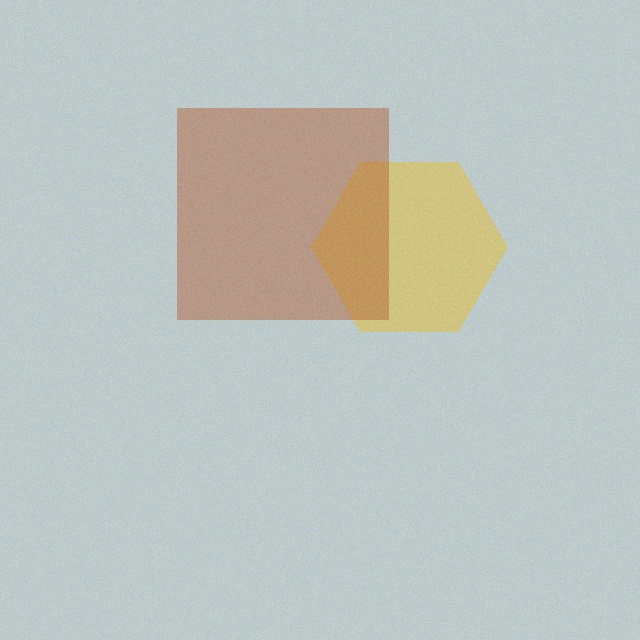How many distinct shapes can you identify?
There are 2 distinct shapes: a yellow hexagon, a brown square.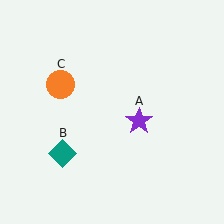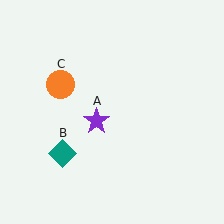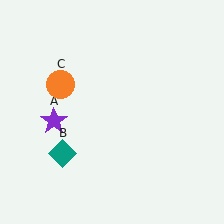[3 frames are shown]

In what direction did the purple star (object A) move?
The purple star (object A) moved left.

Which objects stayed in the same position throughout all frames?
Teal diamond (object B) and orange circle (object C) remained stationary.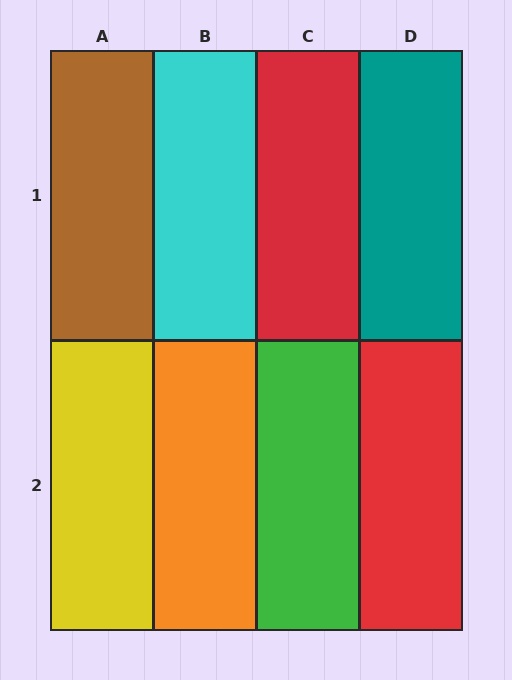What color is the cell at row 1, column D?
Teal.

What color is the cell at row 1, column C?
Red.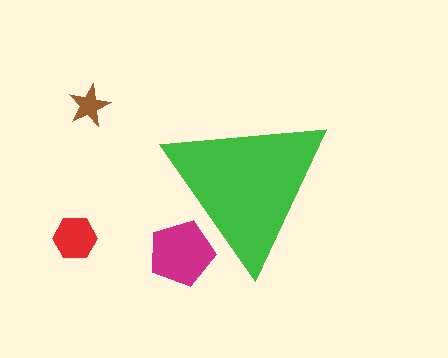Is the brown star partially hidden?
No, the brown star is fully visible.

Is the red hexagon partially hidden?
No, the red hexagon is fully visible.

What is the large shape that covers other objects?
A green triangle.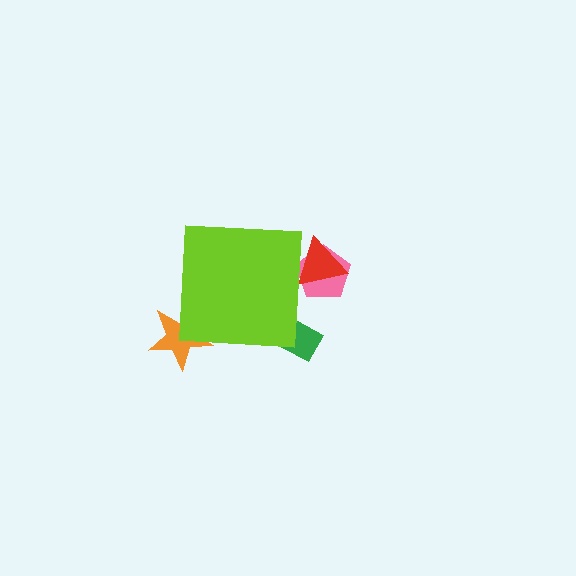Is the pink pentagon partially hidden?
Yes, the pink pentagon is partially hidden behind the lime square.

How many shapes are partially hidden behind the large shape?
4 shapes are partially hidden.